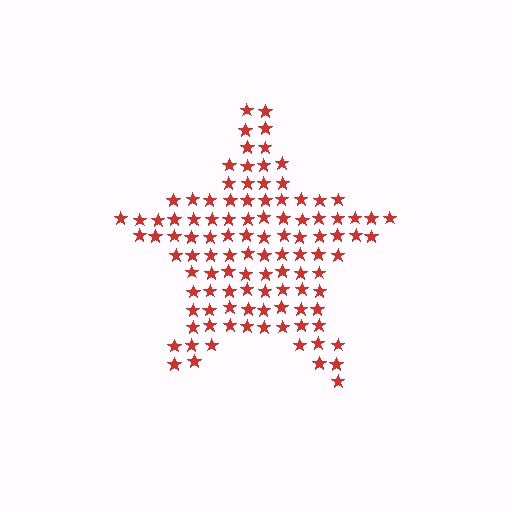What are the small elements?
The small elements are stars.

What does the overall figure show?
The overall figure shows a star.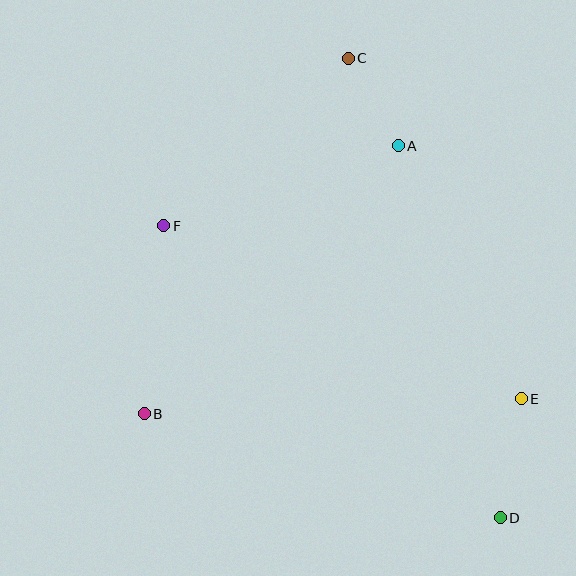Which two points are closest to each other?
Points A and C are closest to each other.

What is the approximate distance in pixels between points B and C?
The distance between B and C is approximately 410 pixels.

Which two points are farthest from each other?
Points C and D are farthest from each other.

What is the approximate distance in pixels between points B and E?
The distance between B and E is approximately 377 pixels.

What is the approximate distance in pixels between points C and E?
The distance between C and E is approximately 382 pixels.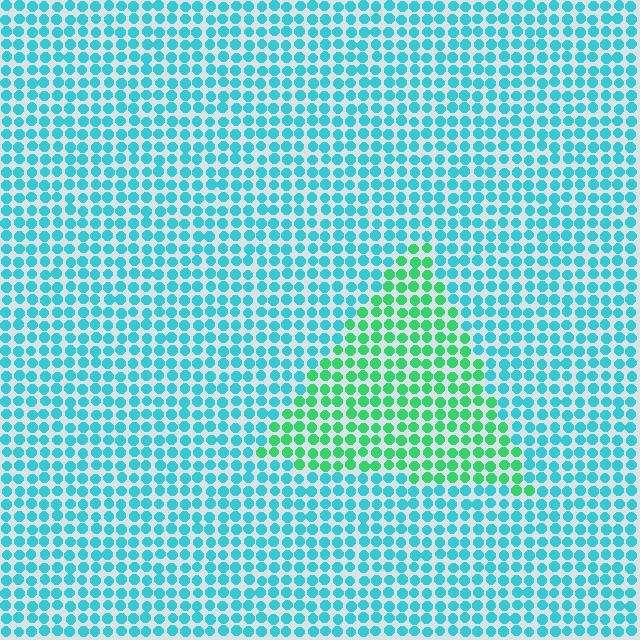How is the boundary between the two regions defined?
The boundary is defined purely by a slight shift in hue (about 43 degrees). Spacing, size, and orientation are identical on both sides.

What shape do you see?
I see a triangle.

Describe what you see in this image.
The image is filled with small cyan elements in a uniform arrangement. A triangle-shaped region is visible where the elements are tinted to a slightly different hue, forming a subtle color boundary.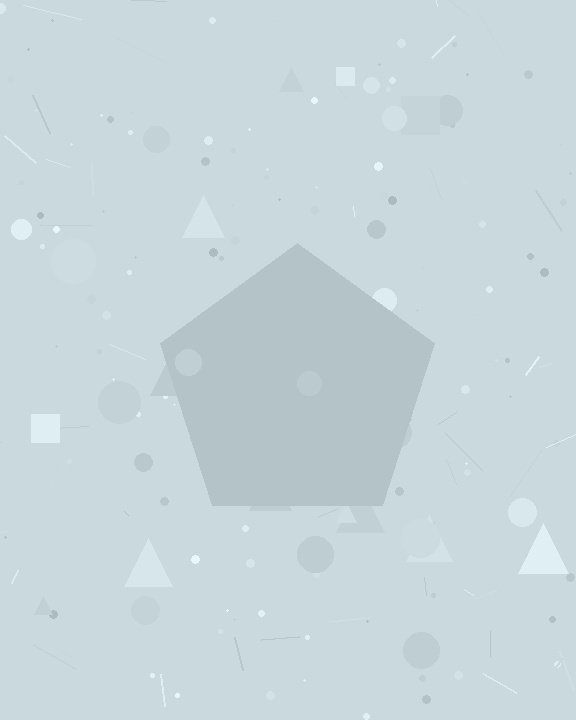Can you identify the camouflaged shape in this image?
The camouflaged shape is a pentagon.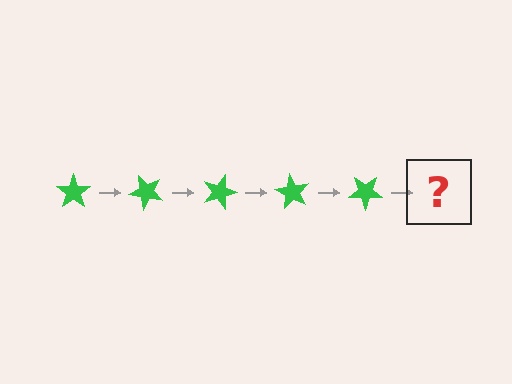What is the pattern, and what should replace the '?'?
The pattern is that the star rotates 45 degrees each step. The '?' should be a green star rotated 225 degrees.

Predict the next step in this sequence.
The next step is a green star rotated 225 degrees.